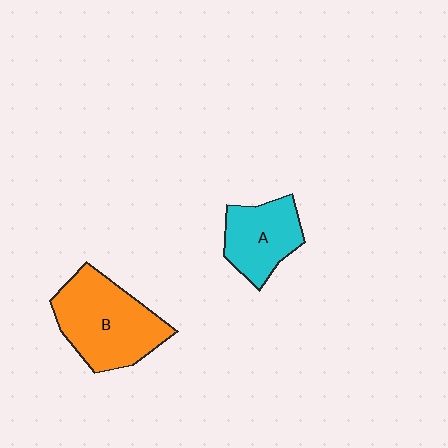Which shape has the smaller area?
Shape A (cyan).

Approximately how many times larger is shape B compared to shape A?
Approximately 1.6 times.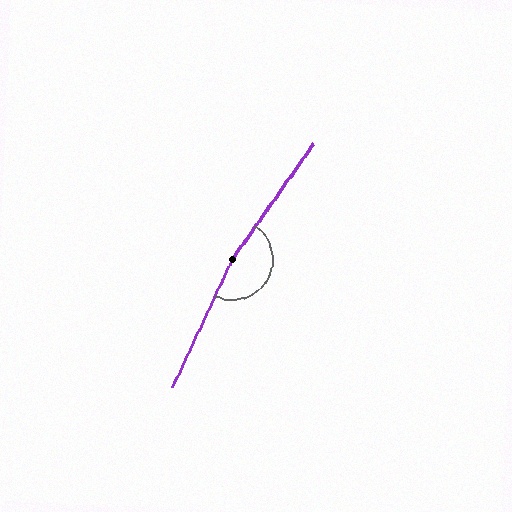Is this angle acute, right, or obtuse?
It is obtuse.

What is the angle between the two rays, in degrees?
Approximately 170 degrees.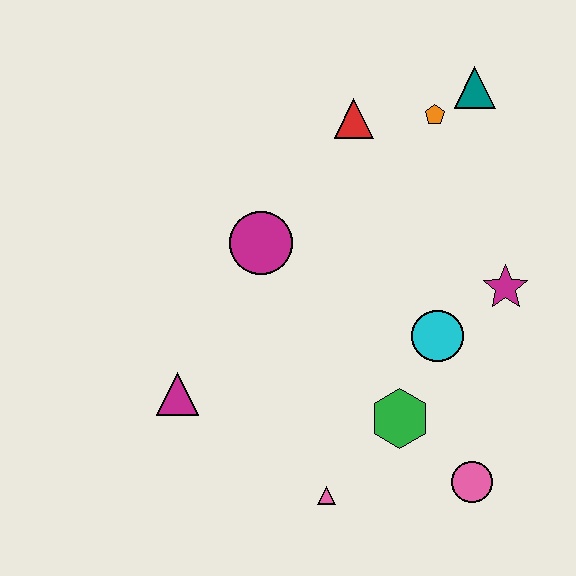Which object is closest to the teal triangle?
The orange pentagon is closest to the teal triangle.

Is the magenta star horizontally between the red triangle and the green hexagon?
No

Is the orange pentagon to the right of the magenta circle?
Yes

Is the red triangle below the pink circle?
No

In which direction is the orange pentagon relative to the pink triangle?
The orange pentagon is above the pink triangle.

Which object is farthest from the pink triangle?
The teal triangle is farthest from the pink triangle.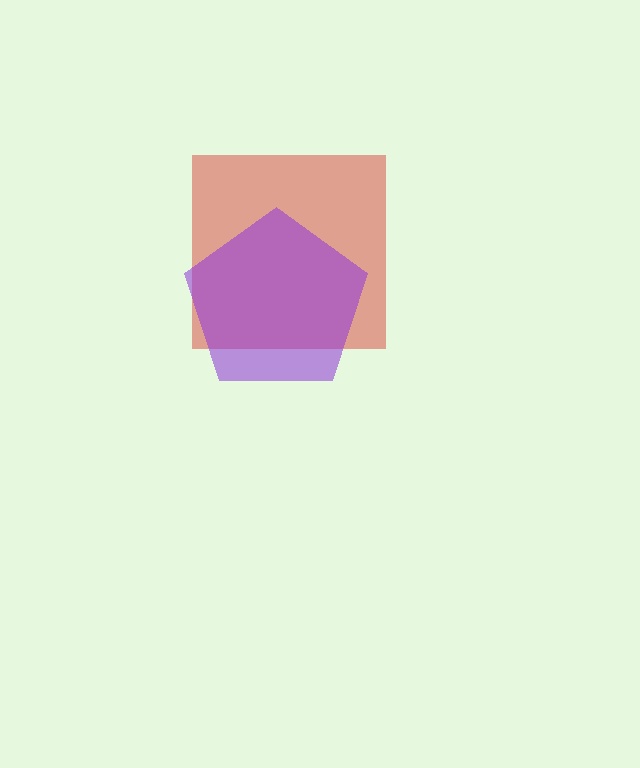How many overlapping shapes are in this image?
There are 2 overlapping shapes in the image.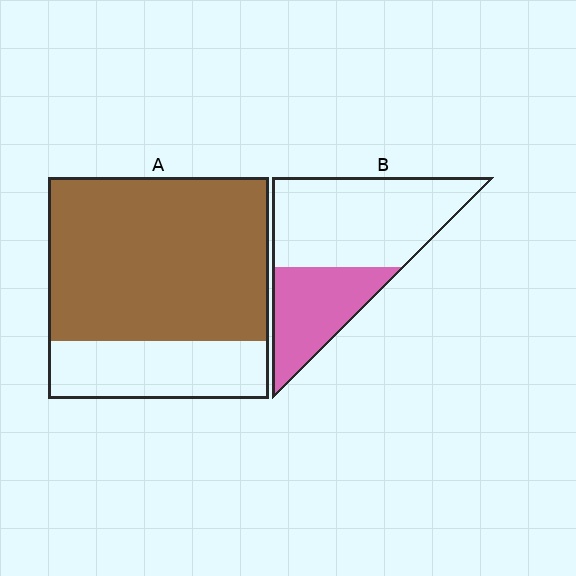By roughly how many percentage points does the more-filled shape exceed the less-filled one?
By roughly 40 percentage points (A over B).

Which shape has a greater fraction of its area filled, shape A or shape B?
Shape A.